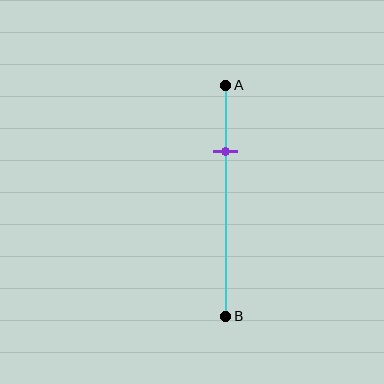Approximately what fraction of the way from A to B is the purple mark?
The purple mark is approximately 30% of the way from A to B.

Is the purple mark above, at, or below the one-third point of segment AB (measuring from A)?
The purple mark is above the one-third point of segment AB.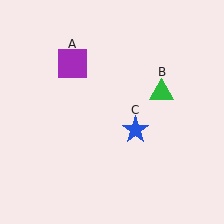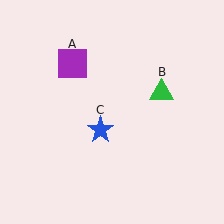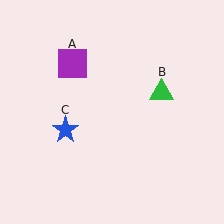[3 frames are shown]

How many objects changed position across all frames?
1 object changed position: blue star (object C).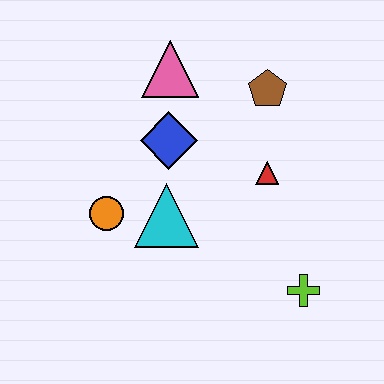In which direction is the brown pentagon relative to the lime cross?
The brown pentagon is above the lime cross.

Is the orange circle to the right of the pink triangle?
No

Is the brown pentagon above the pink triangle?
No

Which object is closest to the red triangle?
The brown pentagon is closest to the red triangle.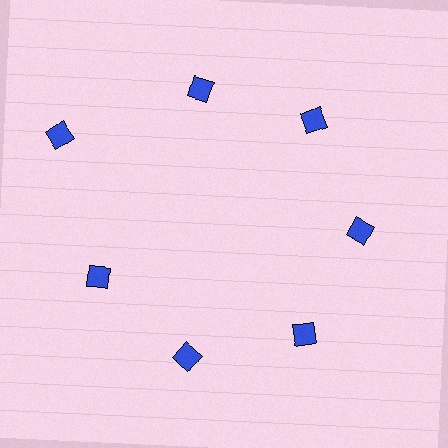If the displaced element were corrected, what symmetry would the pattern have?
It would have 7-fold rotational symmetry — the pattern would map onto itself every 51 degrees.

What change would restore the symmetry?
The symmetry would be restored by moving it inward, back onto the ring so that all 7 diamonds sit at equal angles and equal distance from the center.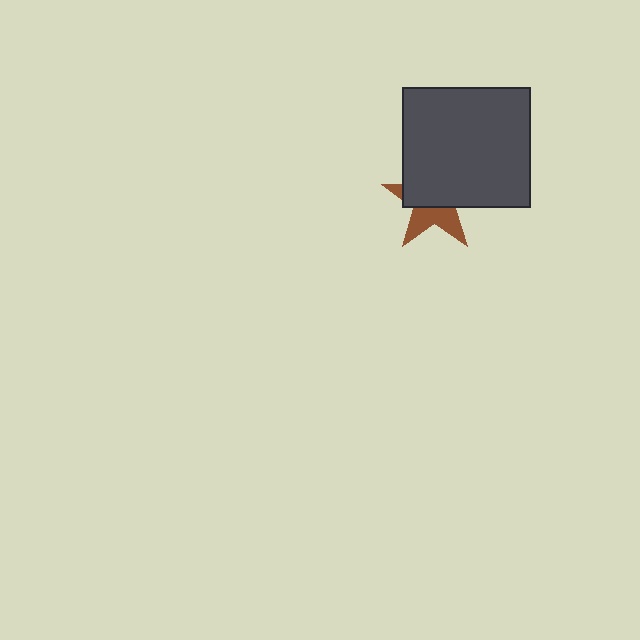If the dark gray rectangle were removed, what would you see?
You would see the complete brown star.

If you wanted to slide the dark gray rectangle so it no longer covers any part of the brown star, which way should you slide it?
Slide it up — that is the most direct way to separate the two shapes.